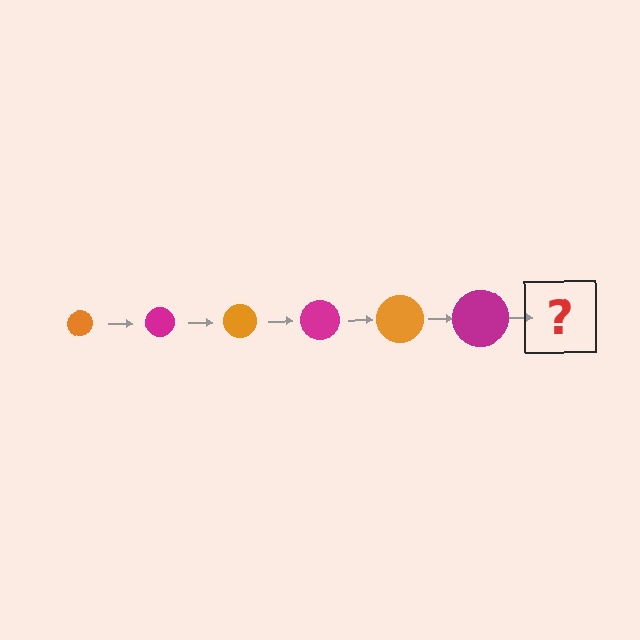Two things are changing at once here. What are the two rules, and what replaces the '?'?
The two rules are that the circle grows larger each step and the color cycles through orange and magenta. The '?' should be an orange circle, larger than the previous one.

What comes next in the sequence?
The next element should be an orange circle, larger than the previous one.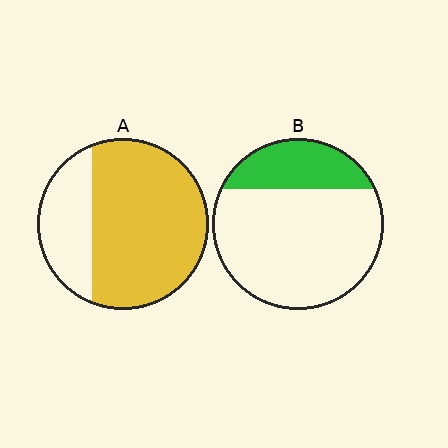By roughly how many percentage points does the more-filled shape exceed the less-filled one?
By roughly 50 percentage points (A over B).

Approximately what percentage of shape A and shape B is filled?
A is approximately 70% and B is approximately 25%.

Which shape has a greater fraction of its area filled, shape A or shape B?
Shape A.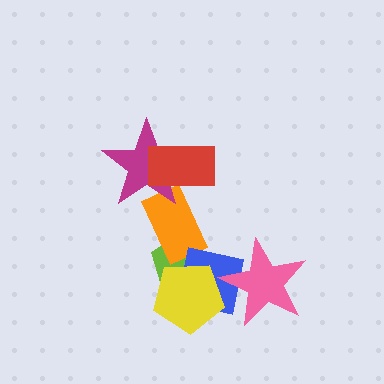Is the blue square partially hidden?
Yes, it is partially covered by another shape.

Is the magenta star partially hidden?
Yes, it is partially covered by another shape.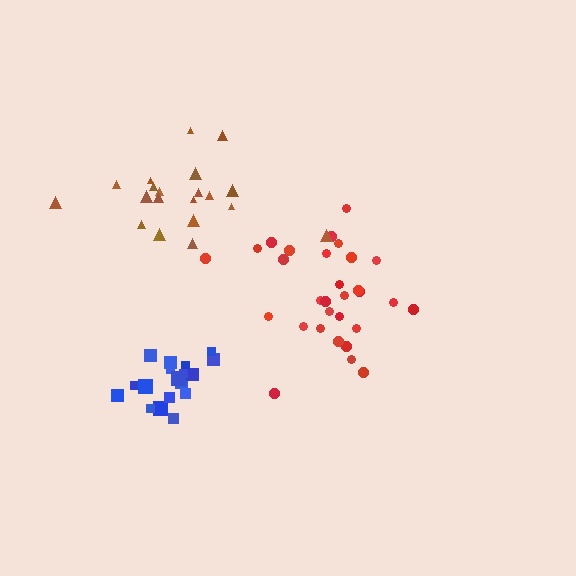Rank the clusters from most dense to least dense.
blue, red, brown.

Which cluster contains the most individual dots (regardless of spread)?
Red (30).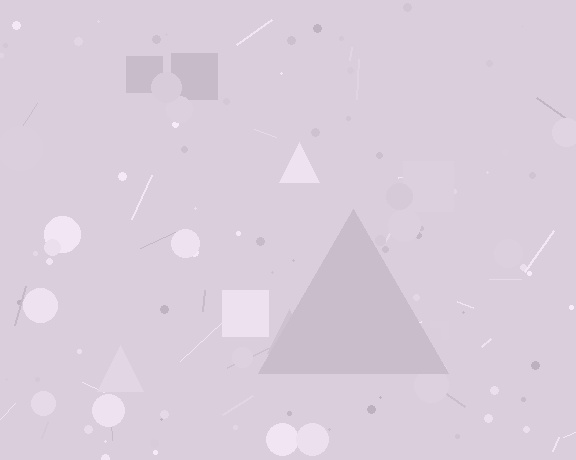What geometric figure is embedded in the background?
A triangle is embedded in the background.